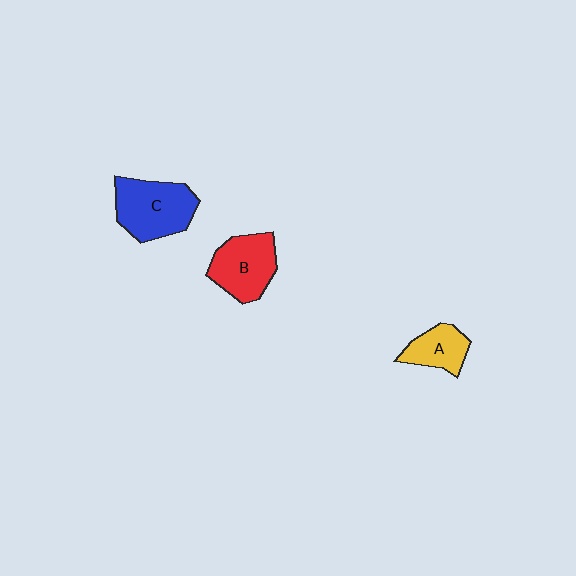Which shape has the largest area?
Shape C (blue).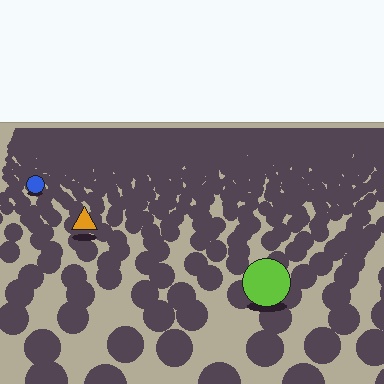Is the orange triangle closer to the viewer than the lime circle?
No. The lime circle is closer — you can tell from the texture gradient: the ground texture is coarser near it.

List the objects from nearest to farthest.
From nearest to farthest: the lime circle, the orange triangle, the blue circle.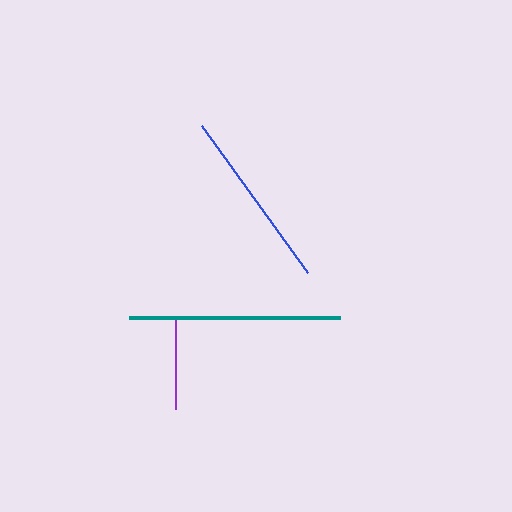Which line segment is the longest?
The teal line is the longest at approximately 211 pixels.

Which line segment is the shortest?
The purple line is the shortest at approximately 89 pixels.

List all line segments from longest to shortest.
From longest to shortest: teal, blue, purple.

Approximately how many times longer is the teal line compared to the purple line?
The teal line is approximately 2.4 times the length of the purple line.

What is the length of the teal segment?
The teal segment is approximately 211 pixels long.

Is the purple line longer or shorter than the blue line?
The blue line is longer than the purple line.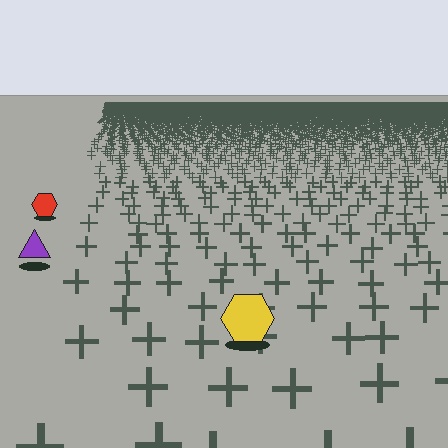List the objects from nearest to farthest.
From nearest to farthest: the yellow hexagon, the purple triangle, the red hexagon.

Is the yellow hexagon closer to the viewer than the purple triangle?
Yes. The yellow hexagon is closer — you can tell from the texture gradient: the ground texture is coarser near it.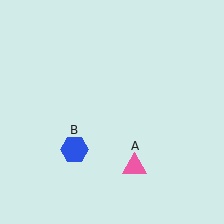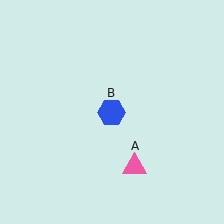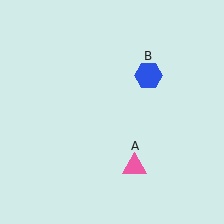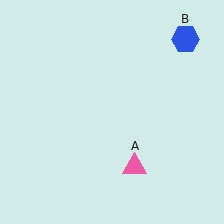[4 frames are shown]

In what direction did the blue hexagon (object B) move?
The blue hexagon (object B) moved up and to the right.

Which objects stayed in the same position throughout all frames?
Pink triangle (object A) remained stationary.